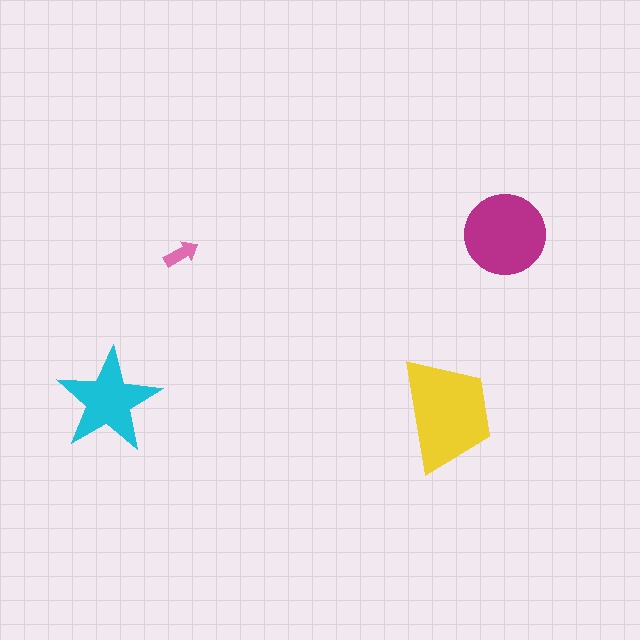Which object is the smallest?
The pink arrow.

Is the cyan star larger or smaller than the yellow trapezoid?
Smaller.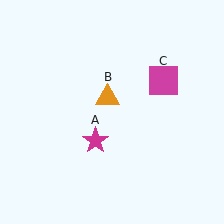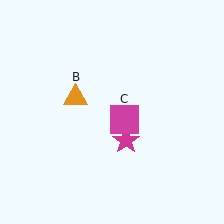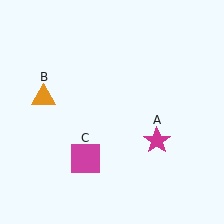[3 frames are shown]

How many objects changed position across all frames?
3 objects changed position: magenta star (object A), orange triangle (object B), magenta square (object C).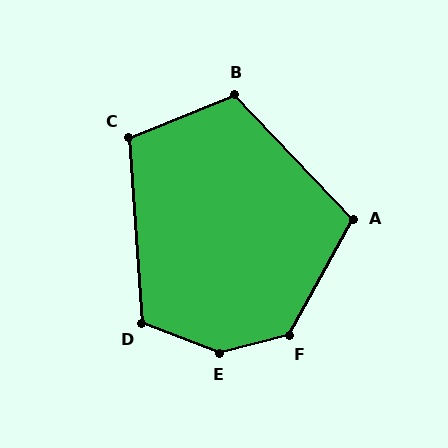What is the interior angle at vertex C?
Approximately 108 degrees (obtuse).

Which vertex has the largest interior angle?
E, at approximately 145 degrees.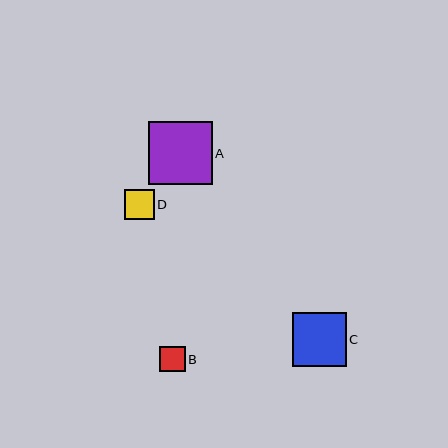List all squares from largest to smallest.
From largest to smallest: A, C, D, B.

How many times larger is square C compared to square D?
Square C is approximately 1.8 times the size of square D.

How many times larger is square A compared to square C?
Square A is approximately 1.2 times the size of square C.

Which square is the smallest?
Square B is the smallest with a size of approximately 25 pixels.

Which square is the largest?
Square A is the largest with a size of approximately 64 pixels.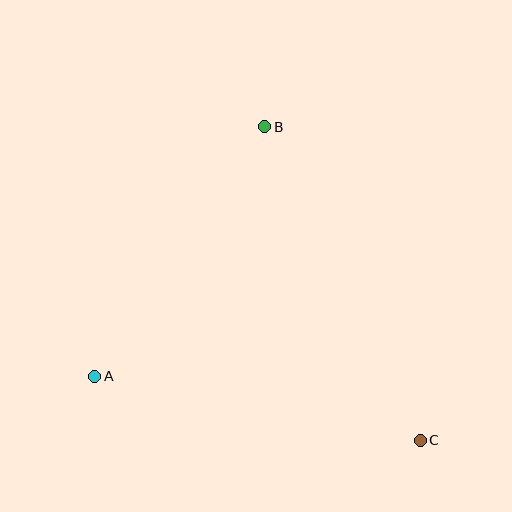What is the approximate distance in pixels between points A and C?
The distance between A and C is approximately 332 pixels.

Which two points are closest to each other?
Points A and B are closest to each other.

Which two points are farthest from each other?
Points B and C are farthest from each other.